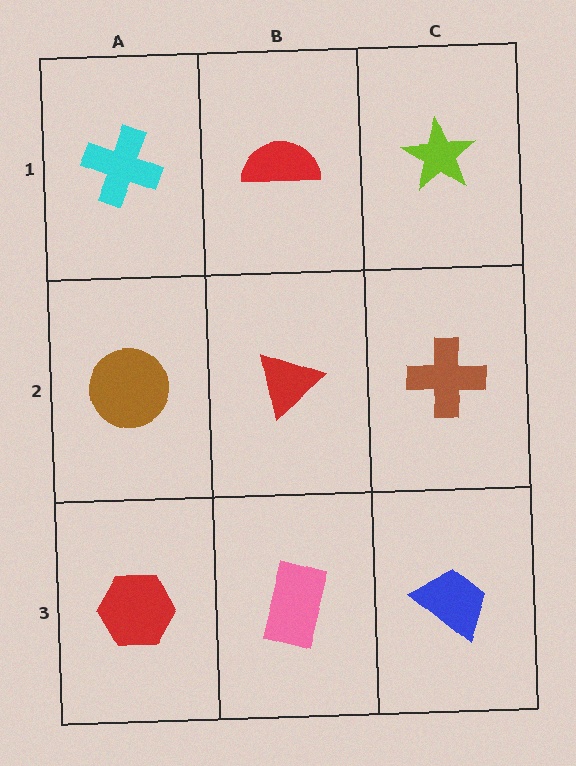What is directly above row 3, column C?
A brown cross.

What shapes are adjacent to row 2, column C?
A lime star (row 1, column C), a blue trapezoid (row 3, column C), a red triangle (row 2, column B).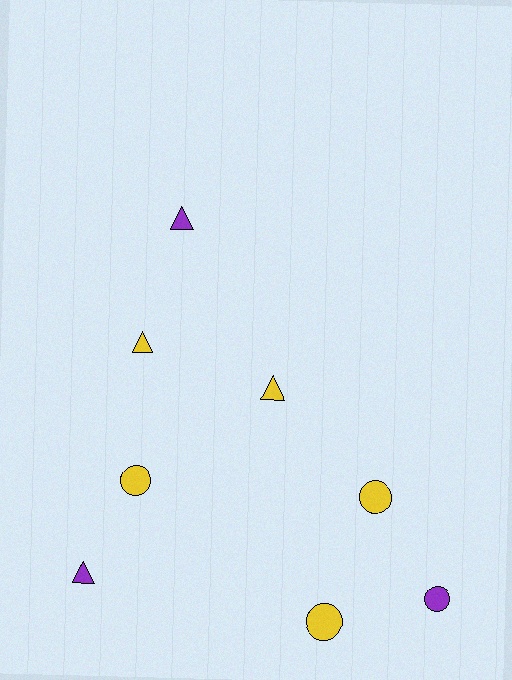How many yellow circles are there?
There are 3 yellow circles.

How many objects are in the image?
There are 8 objects.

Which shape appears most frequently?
Circle, with 4 objects.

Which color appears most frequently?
Yellow, with 5 objects.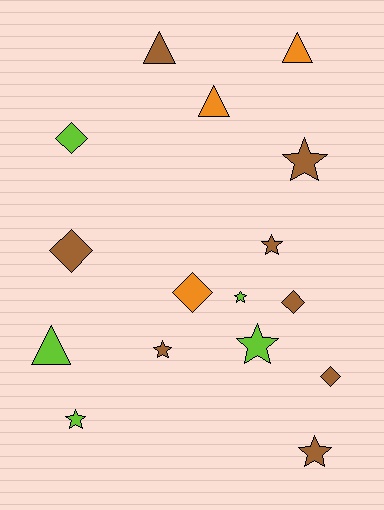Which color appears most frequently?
Brown, with 8 objects.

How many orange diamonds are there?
There is 1 orange diamond.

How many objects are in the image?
There are 16 objects.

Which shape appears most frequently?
Star, with 7 objects.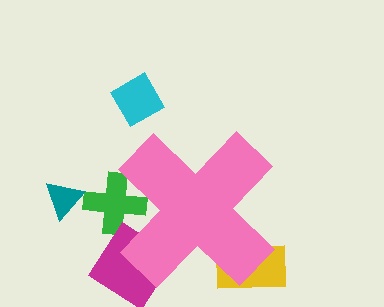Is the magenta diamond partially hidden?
Yes, the magenta diamond is partially hidden behind the pink cross.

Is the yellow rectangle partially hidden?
Yes, the yellow rectangle is partially hidden behind the pink cross.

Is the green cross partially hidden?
Yes, the green cross is partially hidden behind the pink cross.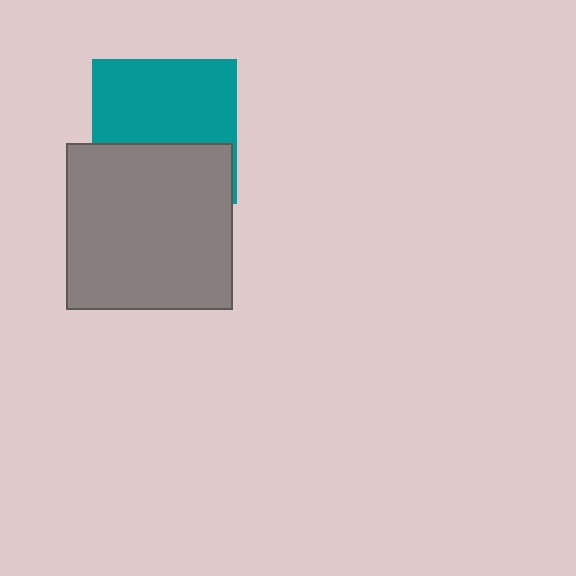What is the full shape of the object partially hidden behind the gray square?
The partially hidden object is a teal square.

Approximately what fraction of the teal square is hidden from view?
Roughly 41% of the teal square is hidden behind the gray square.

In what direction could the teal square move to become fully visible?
The teal square could move up. That would shift it out from behind the gray square entirely.